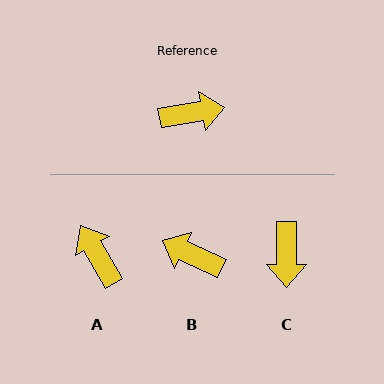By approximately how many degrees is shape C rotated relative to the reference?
Approximately 100 degrees clockwise.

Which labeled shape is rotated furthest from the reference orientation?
B, about 145 degrees away.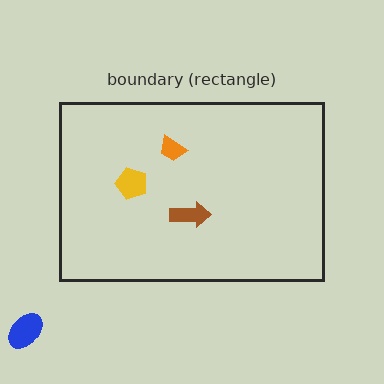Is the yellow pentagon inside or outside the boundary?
Inside.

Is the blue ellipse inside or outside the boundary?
Outside.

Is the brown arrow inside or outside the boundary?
Inside.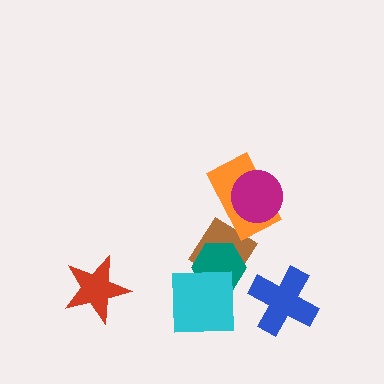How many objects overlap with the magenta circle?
1 object overlaps with the magenta circle.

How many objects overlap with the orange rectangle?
2 objects overlap with the orange rectangle.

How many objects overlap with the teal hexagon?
2 objects overlap with the teal hexagon.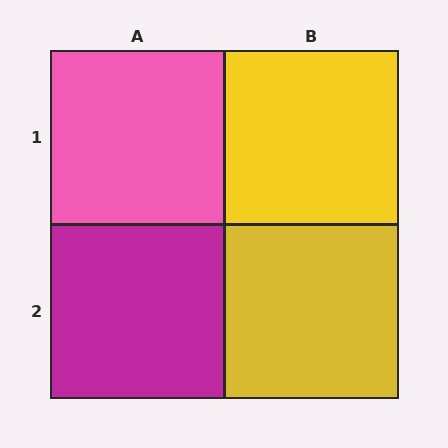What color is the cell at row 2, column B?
Yellow.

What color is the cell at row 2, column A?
Magenta.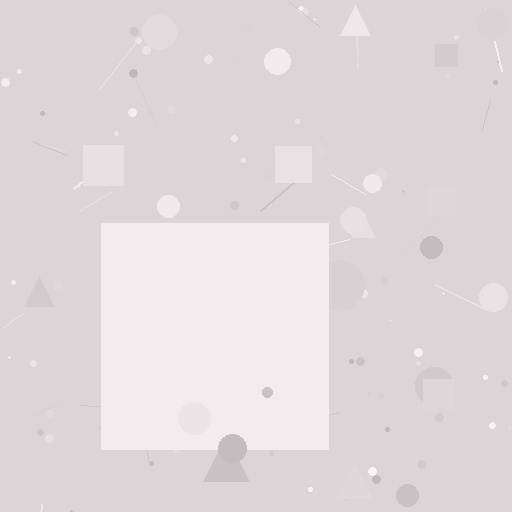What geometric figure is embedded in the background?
A square is embedded in the background.